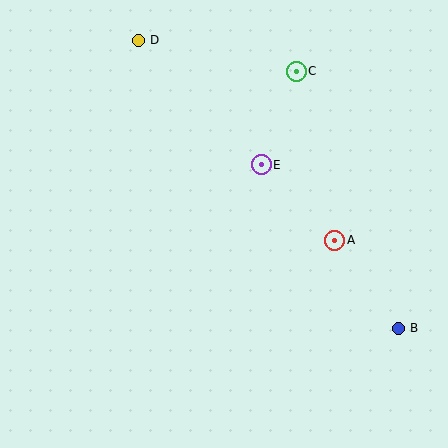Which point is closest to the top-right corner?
Point C is closest to the top-right corner.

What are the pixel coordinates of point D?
Point D is at (138, 40).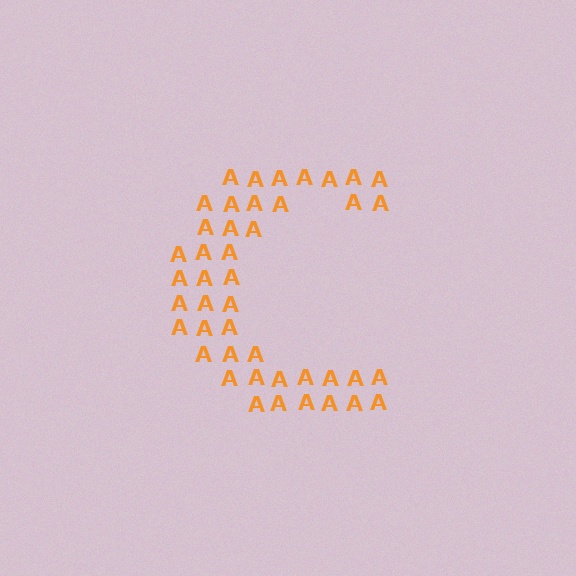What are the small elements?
The small elements are letter A's.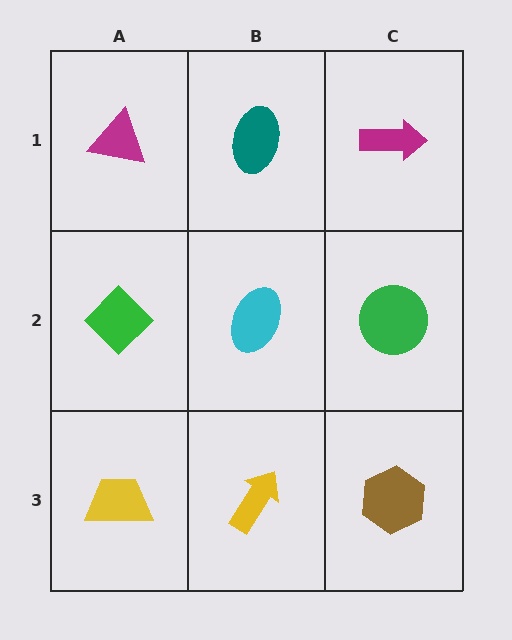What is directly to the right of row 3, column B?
A brown hexagon.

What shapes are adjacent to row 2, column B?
A teal ellipse (row 1, column B), a yellow arrow (row 3, column B), a green diamond (row 2, column A), a green circle (row 2, column C).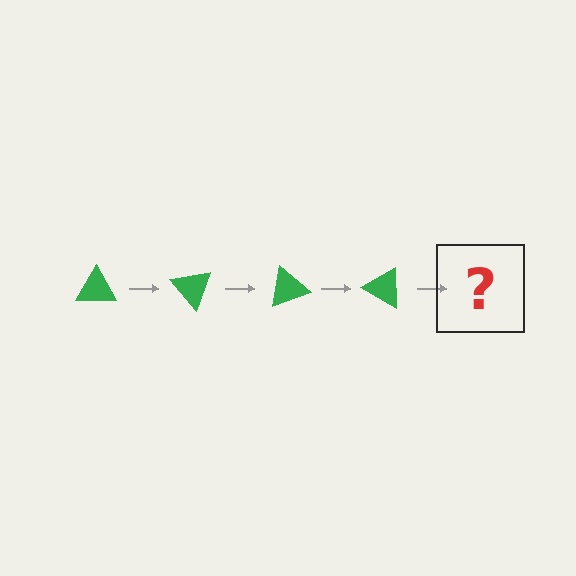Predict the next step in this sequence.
The next step is a green triangle rotated 200 degrees.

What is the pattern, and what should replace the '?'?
The pattern is that the triangle rotates 50 degrees each step. The '?' should be a green triangle rotated 200 degrees.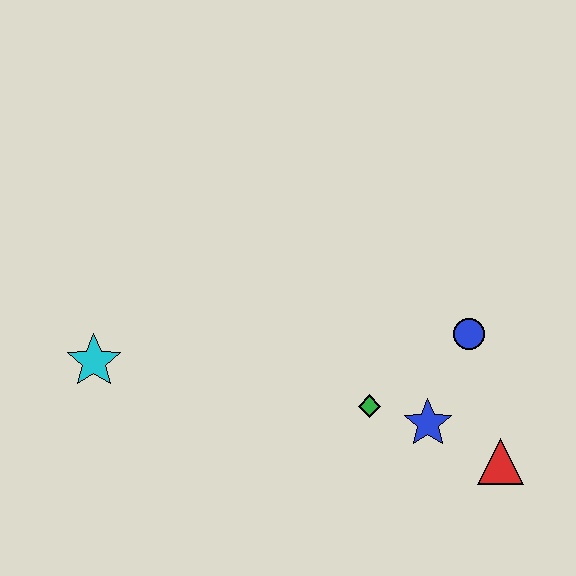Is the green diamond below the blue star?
No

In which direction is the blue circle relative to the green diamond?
The blue circle is to the right of the green diamond.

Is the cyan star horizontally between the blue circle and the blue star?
No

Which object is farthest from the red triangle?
The cyan star is farthest from the red triangle.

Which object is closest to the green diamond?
The blue star is closest to the green diamond.